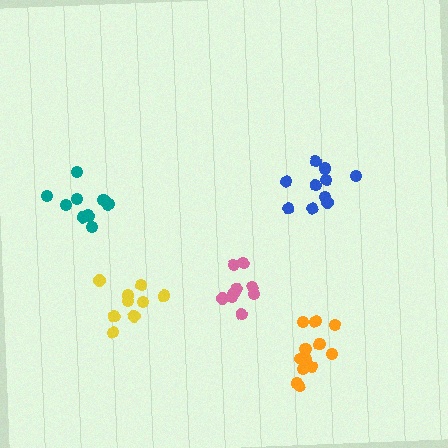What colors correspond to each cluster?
The clusters are colored: pink, yellow, blue, orange, teal.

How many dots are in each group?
Group 1: 10 dots, Group 2: 9 dots, Group 3: 10 dots, Group 4: 12 dots, Group 5: 9 dots (50 total).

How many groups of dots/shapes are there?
There are 5 groups.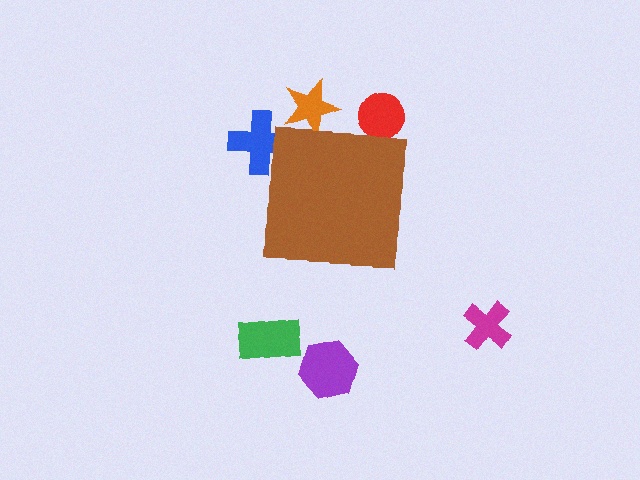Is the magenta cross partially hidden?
No, the magenta cross is fully visible.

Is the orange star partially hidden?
Yes, the orange star is partially hidden behind the brown square.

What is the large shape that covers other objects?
A brown square.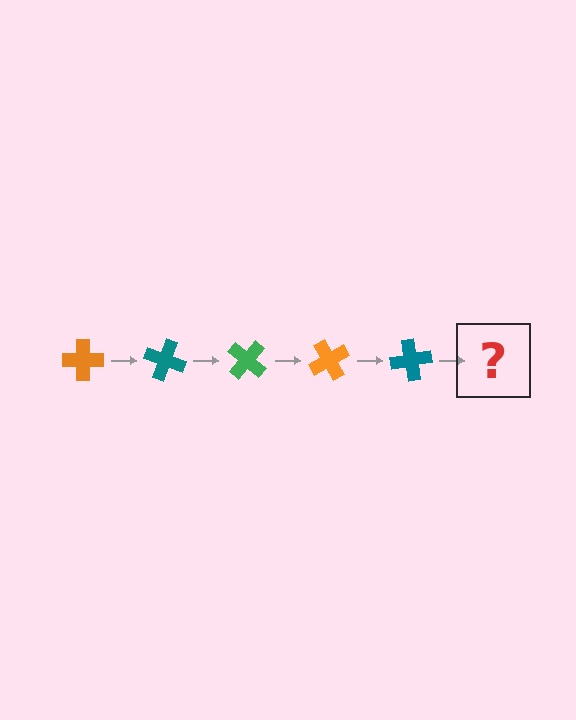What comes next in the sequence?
The next element should be a green cross, rotated 100 degrees from the start.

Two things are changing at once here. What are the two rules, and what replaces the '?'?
The two rules are that it rotates 20 degrees each step and the color cycles through orange, teal, and green. The '?' should be a green cross, rotated 100 degrees from the start.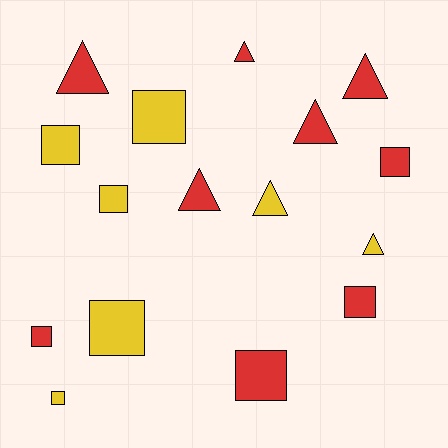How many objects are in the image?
There are 16 objects.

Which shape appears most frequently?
Square, with 9 objects.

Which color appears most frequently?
Red, with 9 objects.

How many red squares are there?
There are 4 red squares.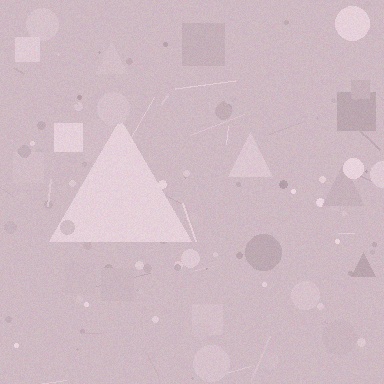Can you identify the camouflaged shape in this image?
The camouflaged shape is a triangle.